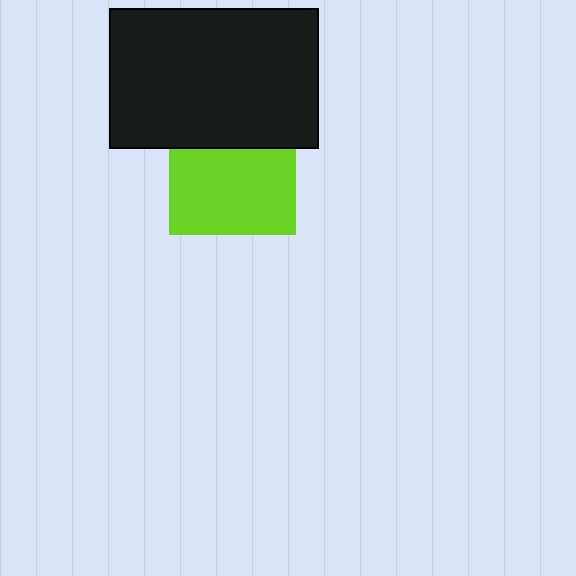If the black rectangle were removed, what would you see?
You would see the complete lime square.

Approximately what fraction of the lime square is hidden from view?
Roughly 33% of the lime square is hidden behind the black rectangle.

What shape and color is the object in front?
The object in front is a black rectangle.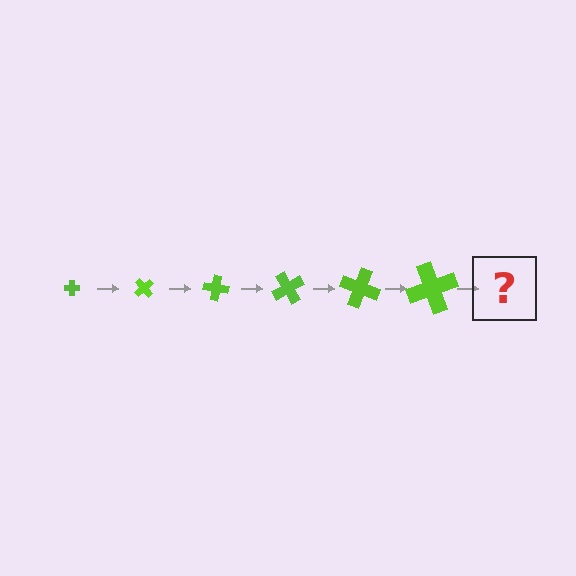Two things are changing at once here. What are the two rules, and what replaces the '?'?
The two rules are that the cross grows larger each step and it rotates 50 degrees each step. The '?' should be a cross, larger than the previous one and rotated 300 degrees from the start.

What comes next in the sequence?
The next element should be a cross, larger than the previous one and rotated 300 degrees from the start.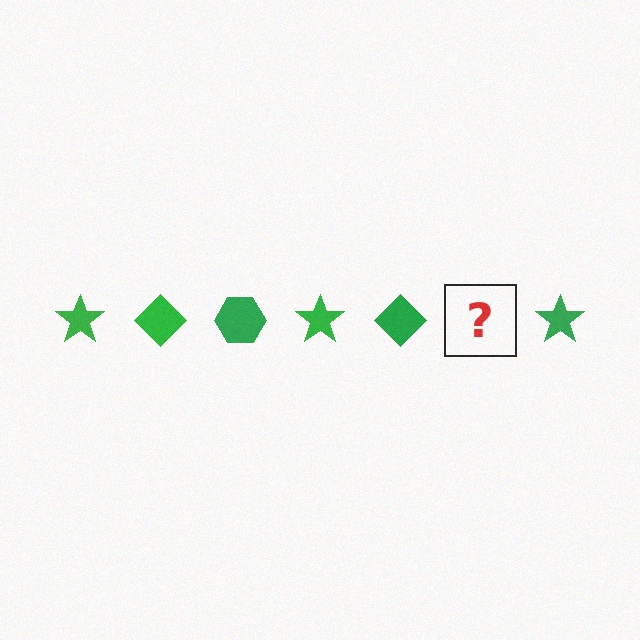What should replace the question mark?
The question mark should be replaced with a green hexagon.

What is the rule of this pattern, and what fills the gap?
The rule is that the pattern cycles through star, diamond, hexagon shapes in green. The gap should be filled with a green hexagon.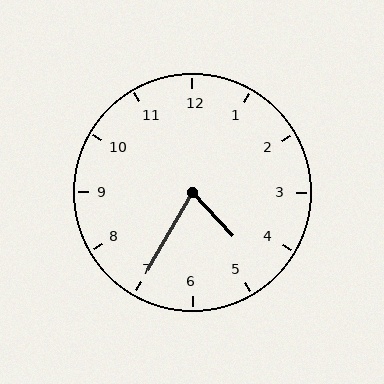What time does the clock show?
4:35.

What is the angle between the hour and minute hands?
Approximately 72 degrees.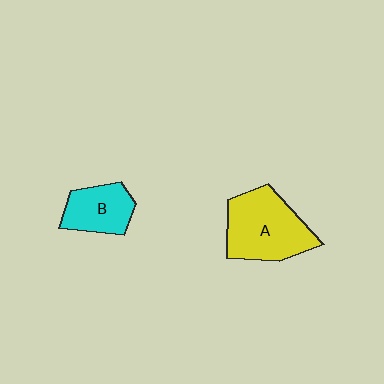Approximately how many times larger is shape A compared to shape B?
Approximately 1.7 times.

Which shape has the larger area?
Shape A (yellow).